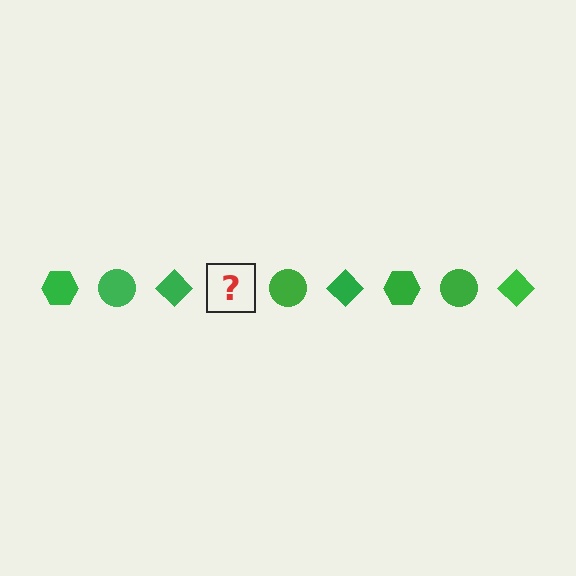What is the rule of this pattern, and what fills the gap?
The rule is that the pattern cycles through hexagon, circle, diamond shapes in green. The gap should be filled with a green hexagon.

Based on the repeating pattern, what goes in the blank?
The blank should be a green hexagon.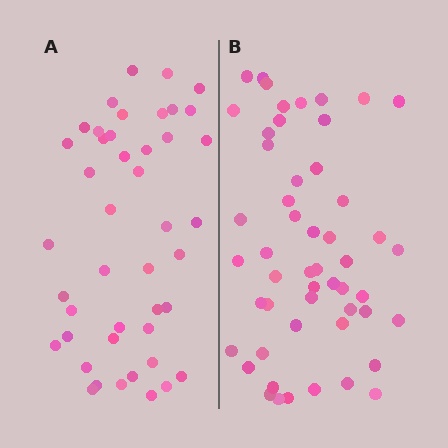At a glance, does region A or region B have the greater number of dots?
Region B (the right region) has more dots.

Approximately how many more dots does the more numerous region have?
Region B has roughly 8 or so more dots than region A.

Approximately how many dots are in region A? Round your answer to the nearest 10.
About 40 dots. (The exact count is 44, which rounds to 40.)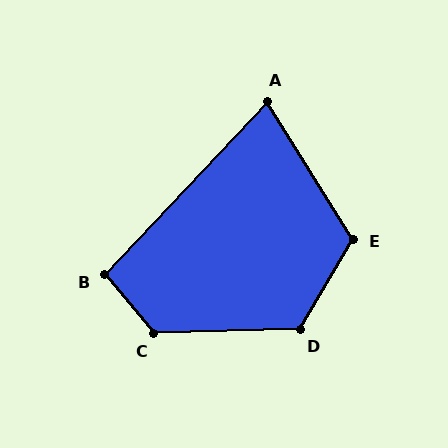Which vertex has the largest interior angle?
C, at approximately 129 degrees.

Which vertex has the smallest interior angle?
A, at approximately 75 degrees.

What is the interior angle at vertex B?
Approximately 97 degrees (obtuse).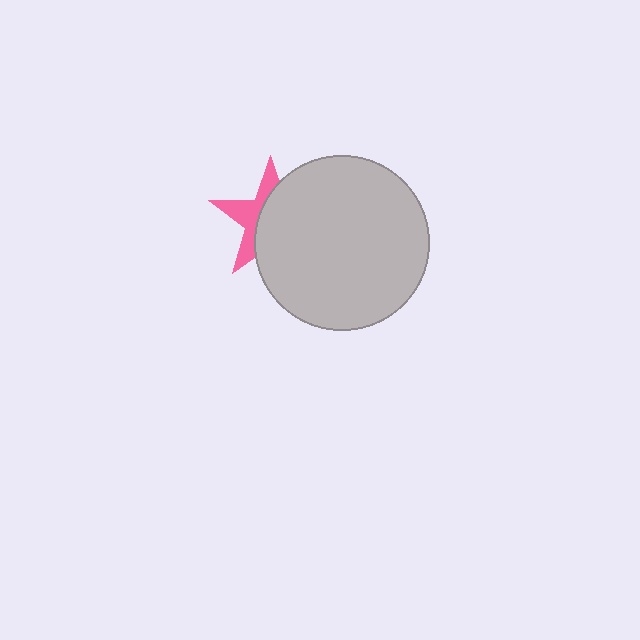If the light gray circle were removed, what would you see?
You would see the complete pink star.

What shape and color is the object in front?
The object in front is a light gray circle.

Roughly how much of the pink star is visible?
A small part of it is visible (roughly 39%).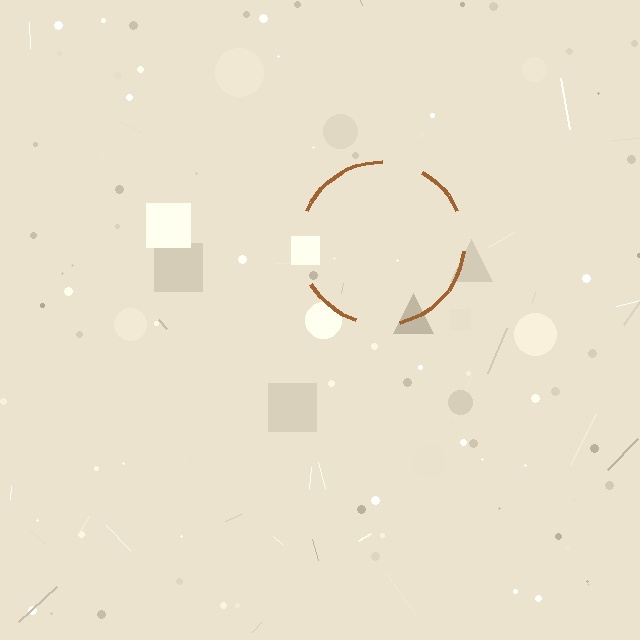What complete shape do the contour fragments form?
The contour fragments form a circle.